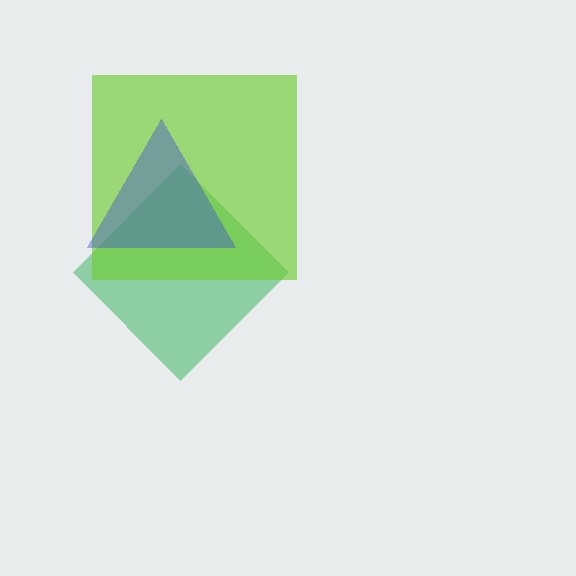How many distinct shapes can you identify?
There are 3 distinct shapes: a green diamond, a lime square, a blue triangle.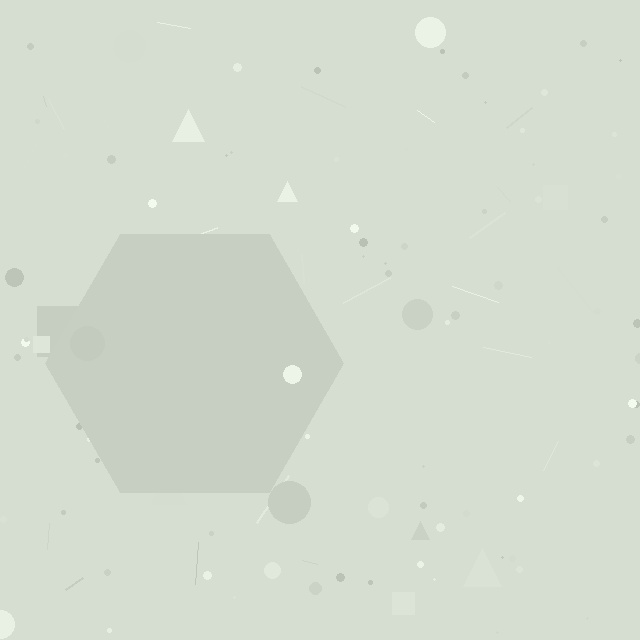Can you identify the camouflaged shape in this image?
The camouflaged shape is a hexagon.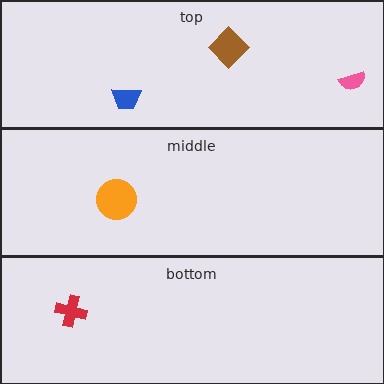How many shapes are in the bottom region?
1.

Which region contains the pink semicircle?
The top region.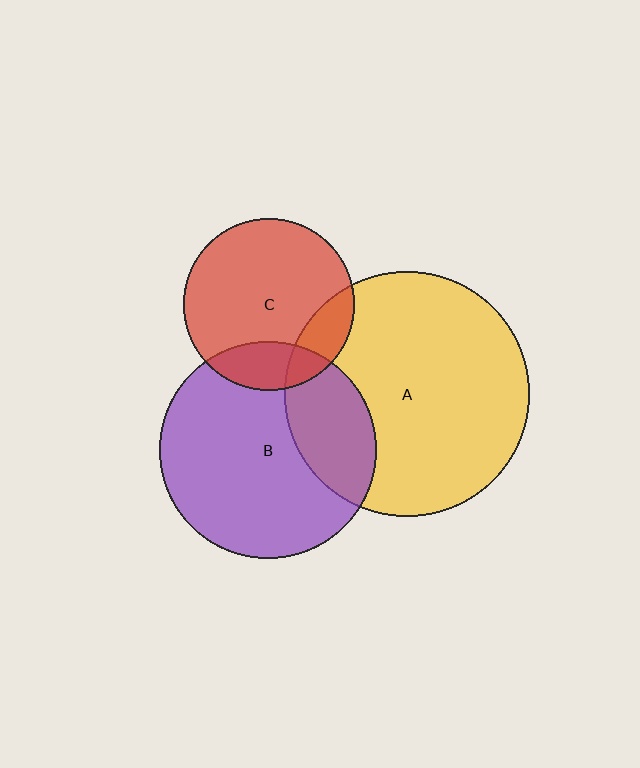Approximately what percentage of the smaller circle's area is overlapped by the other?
Approximately 25%.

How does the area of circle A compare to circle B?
Approximately 1.3 times.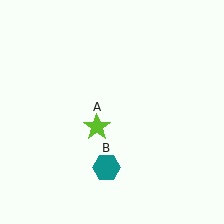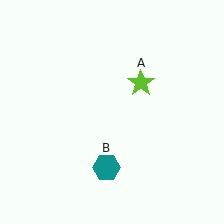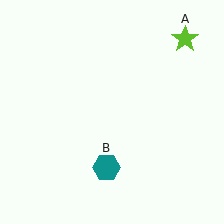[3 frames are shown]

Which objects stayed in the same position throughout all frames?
Teal hexagon (object B) remained stationary.